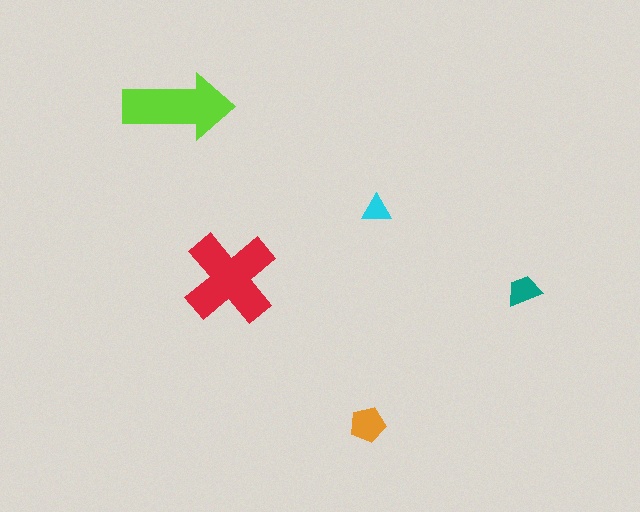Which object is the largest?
The red cross.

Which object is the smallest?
The cyan triangle.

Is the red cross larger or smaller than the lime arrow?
Larger.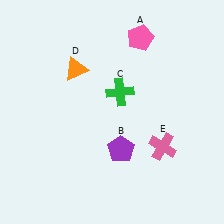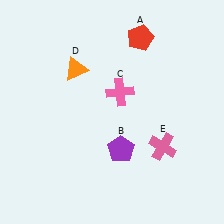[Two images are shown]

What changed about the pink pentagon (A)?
In Image 1, A is pink. In Image 2, it changed to red.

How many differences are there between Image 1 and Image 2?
There are 2 differences between the two images.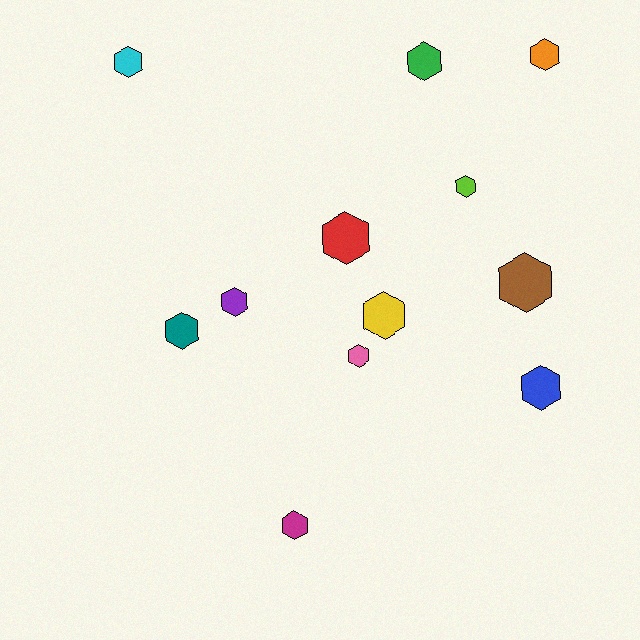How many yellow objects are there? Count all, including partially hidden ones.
There is 1 yellow object.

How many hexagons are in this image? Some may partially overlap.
There are 12 hexagons.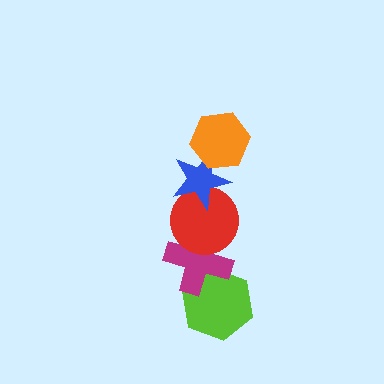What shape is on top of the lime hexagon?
The magenta cross is on top of the lime hexagon.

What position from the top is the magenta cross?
The magenta cross is 4th from the top.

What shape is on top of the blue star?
The orange hexagon is on top of the blue star.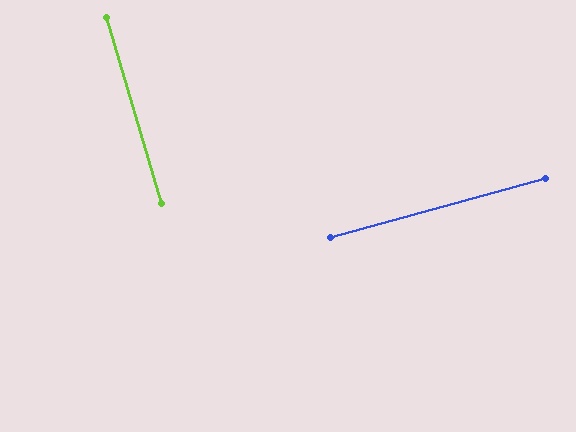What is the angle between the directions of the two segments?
Approximately 89 degrees.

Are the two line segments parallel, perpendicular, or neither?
Perpendicular — they meet at approximately 89°.